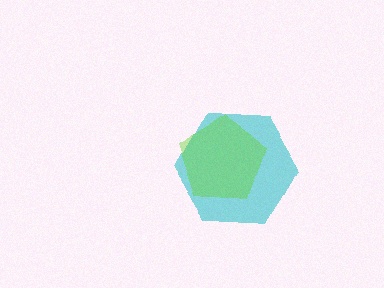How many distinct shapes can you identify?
There are 2 distinct shapes: a cyan hexagon, a lime pentagon.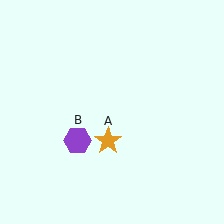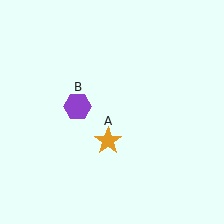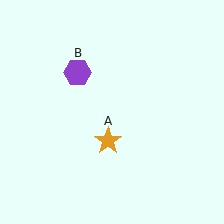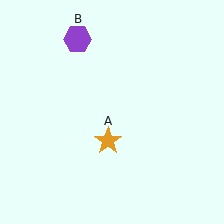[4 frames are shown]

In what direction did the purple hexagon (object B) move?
The purple hexagon (object B) moved up.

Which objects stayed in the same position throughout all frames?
Orange star (object A) remained stationary.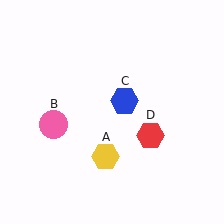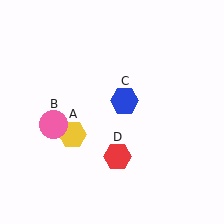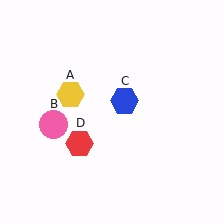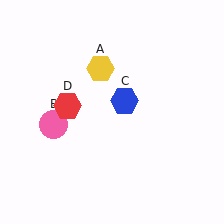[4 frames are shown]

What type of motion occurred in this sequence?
The yellow hexagon (object A), red hexagon (object D) rotated clockwise around the center of the scene.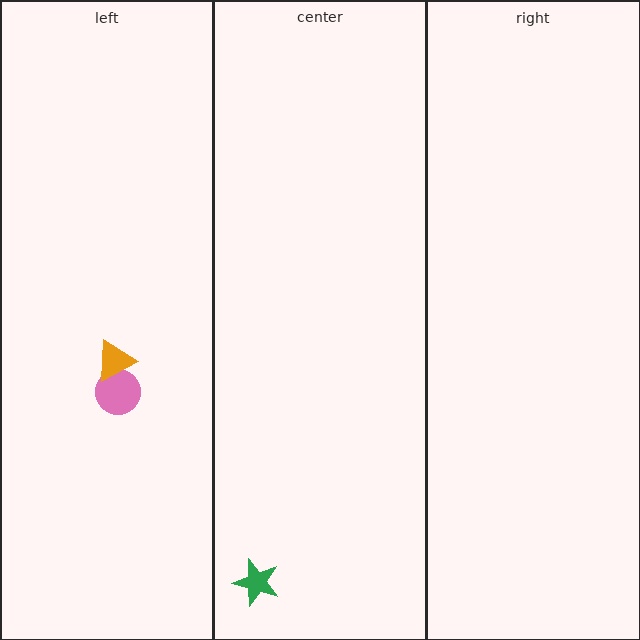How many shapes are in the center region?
1.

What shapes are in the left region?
The pink circle, the orange triangle.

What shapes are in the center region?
The green star.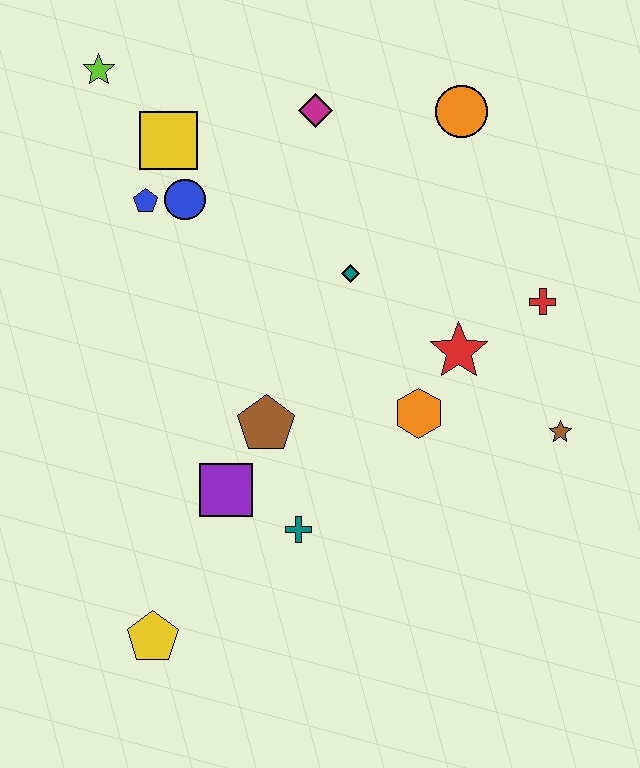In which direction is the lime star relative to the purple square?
The lime star is above the purple square.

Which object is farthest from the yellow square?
The yellow pentagon is farthest from the yellow square.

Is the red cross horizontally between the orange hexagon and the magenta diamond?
No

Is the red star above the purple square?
Yes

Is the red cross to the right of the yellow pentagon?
Yes